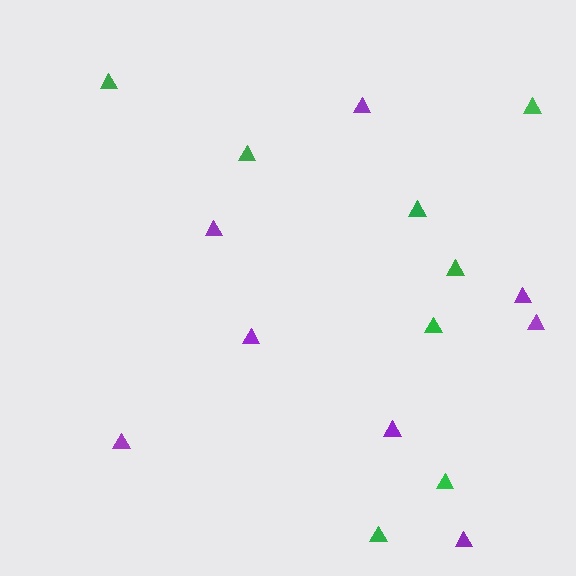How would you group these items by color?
There are 2 groups: one group of green triangles (8) and one group of purple triangles (8).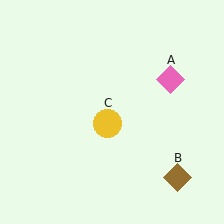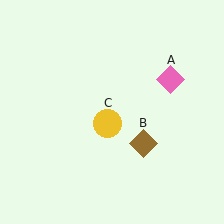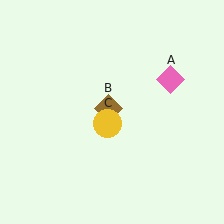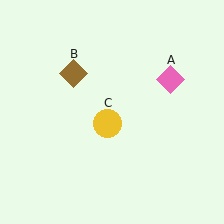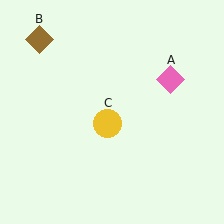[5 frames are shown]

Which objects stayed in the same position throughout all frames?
Pink diamond (object A) and yellow circle (object C) remained stationary.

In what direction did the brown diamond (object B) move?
The brown diamond (object B) moved up and to the left.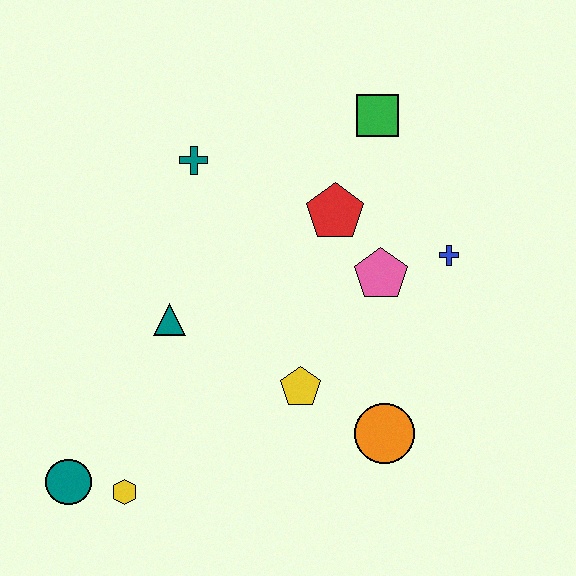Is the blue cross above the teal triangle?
Yes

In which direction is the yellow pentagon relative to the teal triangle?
The yellow pentagon is to the right of the teal triangle.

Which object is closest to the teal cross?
The red pentagon is closest to the teal cross.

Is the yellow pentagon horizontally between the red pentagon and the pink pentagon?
No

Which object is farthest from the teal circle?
The green square is farthest from the teal circle.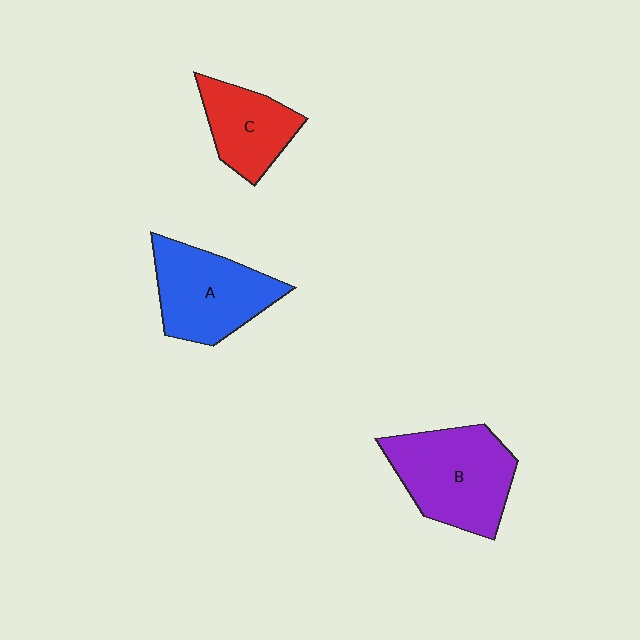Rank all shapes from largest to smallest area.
From largest to smallest: B (purple), A (blue), C (red).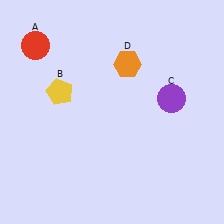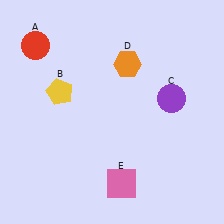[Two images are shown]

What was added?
A pink square (E) was added in Image 2.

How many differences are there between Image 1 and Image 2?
There is 1 difference between the two images.